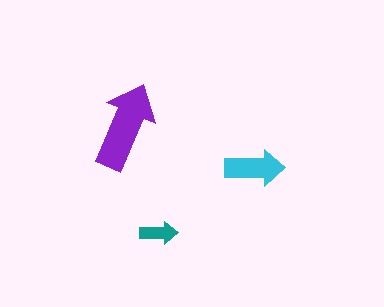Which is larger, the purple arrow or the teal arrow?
The purple one.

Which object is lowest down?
The teal arrow is bottommost.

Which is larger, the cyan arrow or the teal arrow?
The cyan one.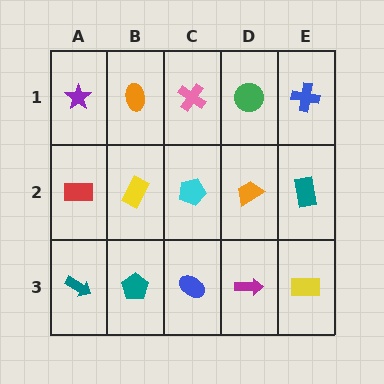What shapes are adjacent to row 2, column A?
A purple star (row 1, column A), a teal arrow (row 3, column A), a yellow rectangle (row 2, column B).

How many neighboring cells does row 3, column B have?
3.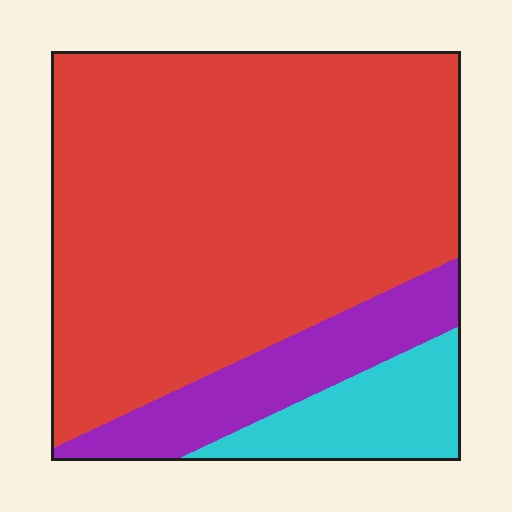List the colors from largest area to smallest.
From largest to smallest: red, purple, cyan.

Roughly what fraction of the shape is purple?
Purple takes up about one sixth (1/6) of the shape.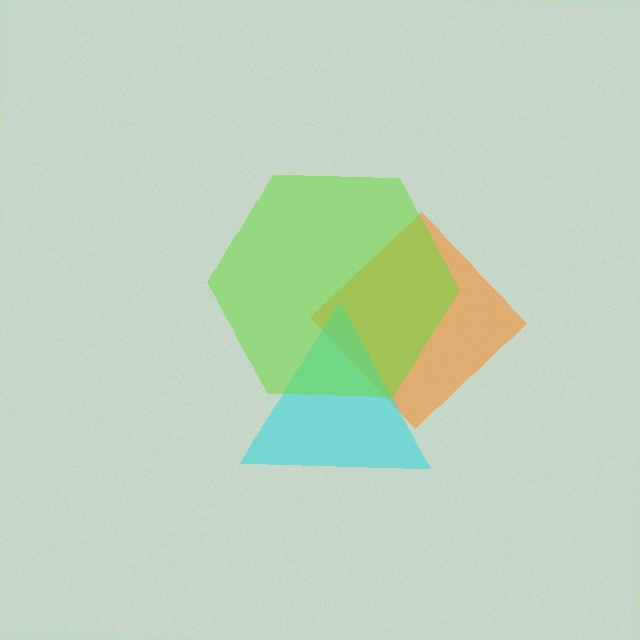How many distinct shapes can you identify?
There are 3 distinct shapes: an orange diamond, a cyan triangle, a lime hexagon.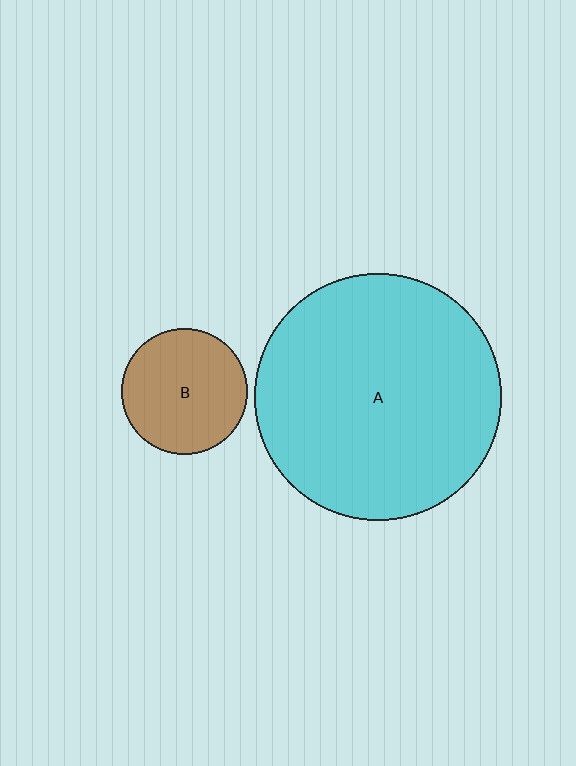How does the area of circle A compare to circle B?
Approximately 3.8 times.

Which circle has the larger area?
Circle A (cyan).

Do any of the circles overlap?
No, none of the circles overlap.